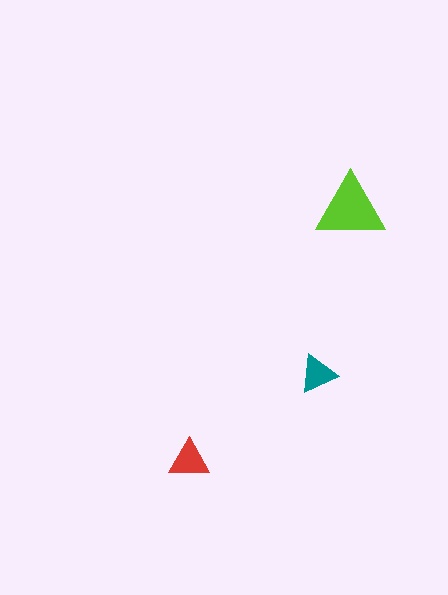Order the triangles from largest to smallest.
the lime one, the red one, the teal one.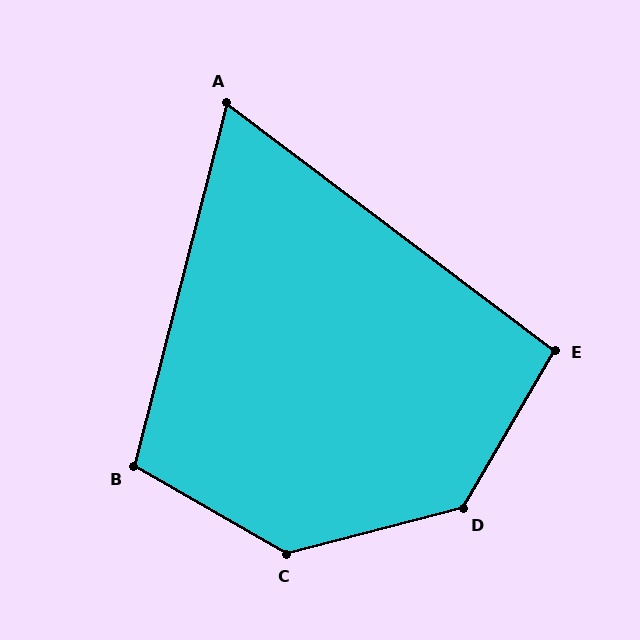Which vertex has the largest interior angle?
C, at approximately 135 degrees.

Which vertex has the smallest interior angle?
A, at approximately 67 degrees.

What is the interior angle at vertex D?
Approximately 135 degrees (obtuse).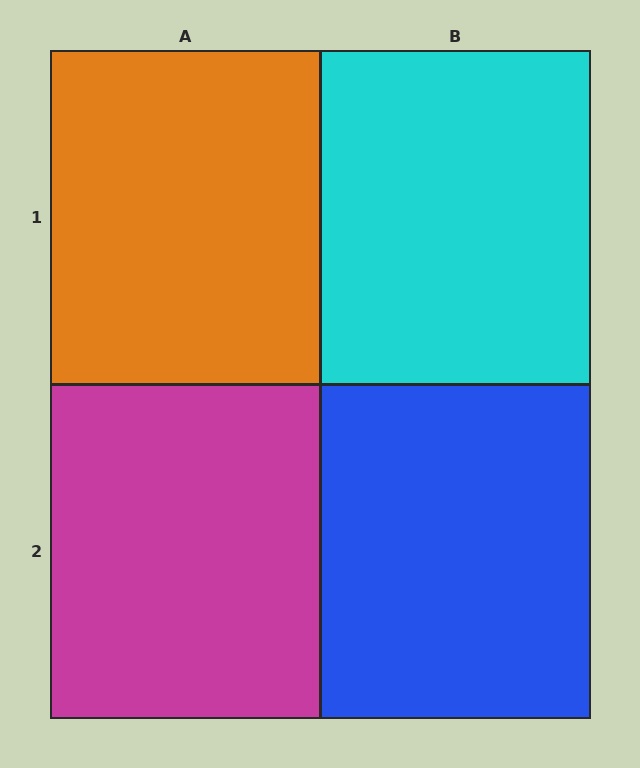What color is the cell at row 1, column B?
Cyan.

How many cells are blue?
1 cell is blue.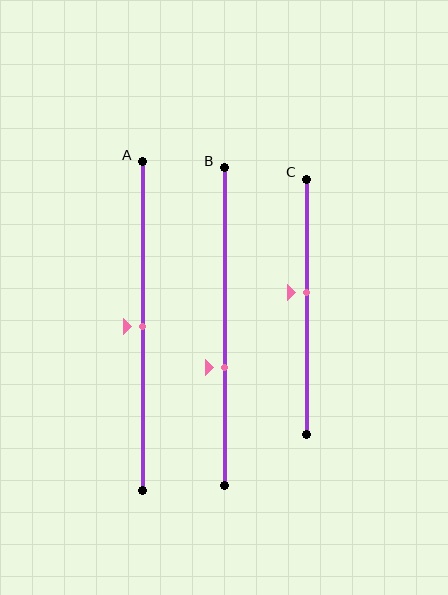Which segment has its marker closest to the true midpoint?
Segment A has its marker closest to the true midpoint.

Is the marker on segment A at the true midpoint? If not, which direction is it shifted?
Yes, the marker on segment A is at the true midpoint.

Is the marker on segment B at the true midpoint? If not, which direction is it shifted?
No, the marker on segment B is shifted downward by about 13% of the segment length.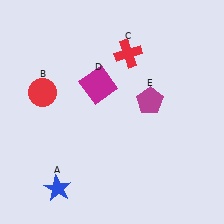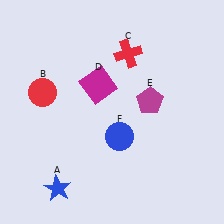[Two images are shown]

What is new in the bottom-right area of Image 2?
A blue circle (F) was added in the bottom-right area of Image 2.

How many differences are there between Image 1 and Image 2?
There is 1 difference between the two images.